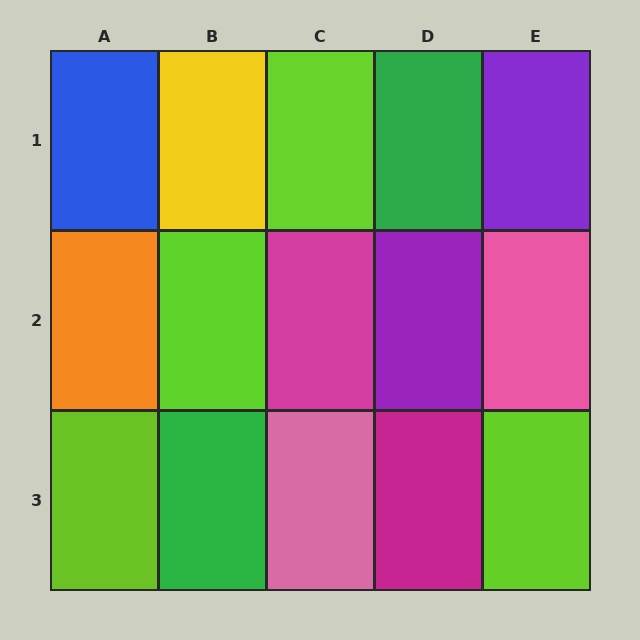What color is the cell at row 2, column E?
Pink.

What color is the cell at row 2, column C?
Magenta.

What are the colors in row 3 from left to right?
Lime, green, pink, magenta, lime.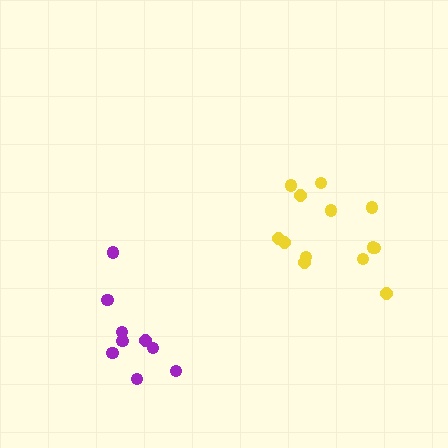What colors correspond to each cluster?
The clusters are colored: purple, yellow.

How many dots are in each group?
Group 1: 9 dots, Group 2: 13 dots (22 total).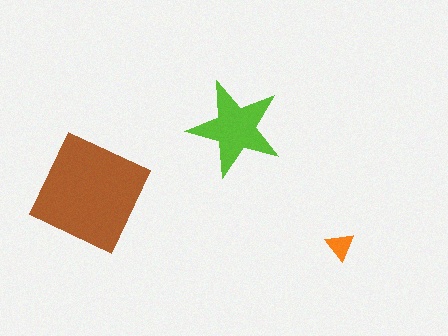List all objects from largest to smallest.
The brown diamond, the lime star, the orange triangle.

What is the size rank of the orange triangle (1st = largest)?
3rd.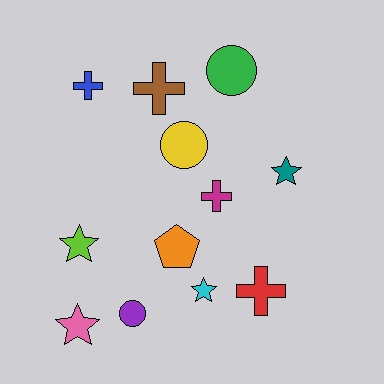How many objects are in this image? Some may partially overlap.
There are 12 objects.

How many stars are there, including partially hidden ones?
There are 4 stars.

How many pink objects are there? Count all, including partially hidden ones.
There is 1 pink object.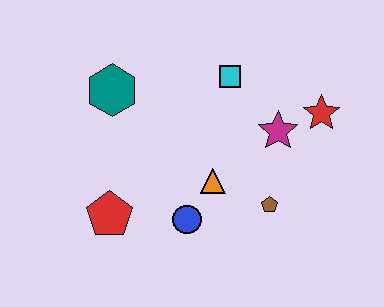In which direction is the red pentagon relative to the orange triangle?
The red pentagon is to the left of the orange triangle.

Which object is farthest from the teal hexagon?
The red star is farthest from the teal hexagon.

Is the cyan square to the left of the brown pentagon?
Yes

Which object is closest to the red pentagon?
The blue circle is closest to the red pentagon.